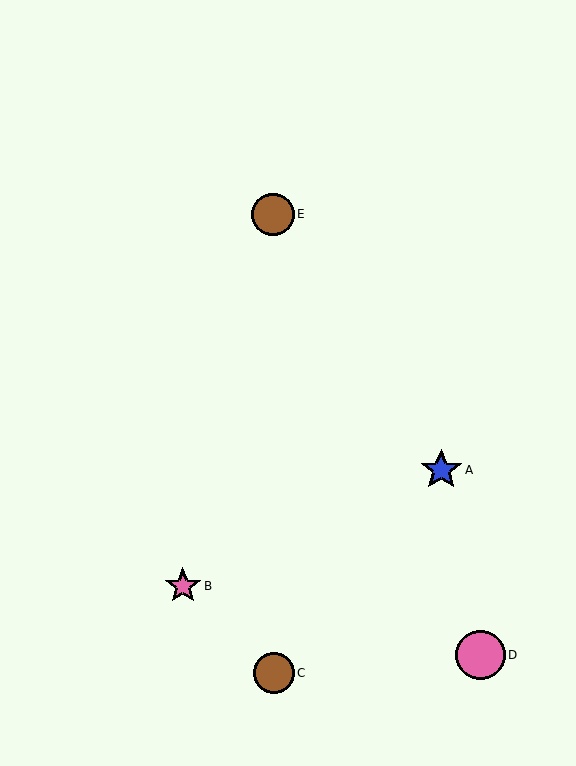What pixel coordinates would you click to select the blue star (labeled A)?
Click at (441, 470) to select the blue star A.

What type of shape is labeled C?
Shape C is a brown circle.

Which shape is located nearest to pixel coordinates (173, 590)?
The pink star (labeled B) at (183, 586) is nearest to that location.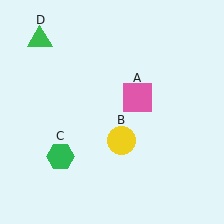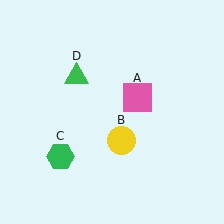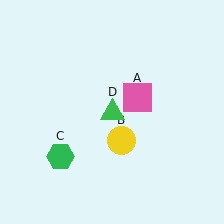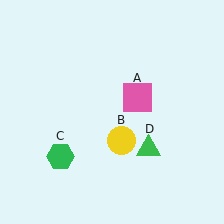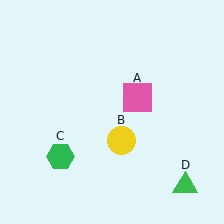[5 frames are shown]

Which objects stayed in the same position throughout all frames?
Pink square (object A) and yellow circle (object B) and green hexagon (object C) remained stationary.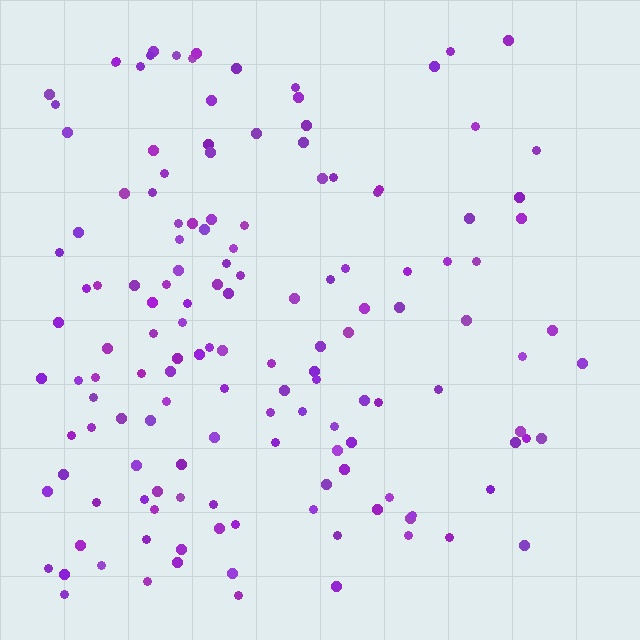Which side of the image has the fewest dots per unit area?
The right.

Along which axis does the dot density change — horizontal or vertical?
Horizontal.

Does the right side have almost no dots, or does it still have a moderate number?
Still a moderate number, just noticeably fewer than the left.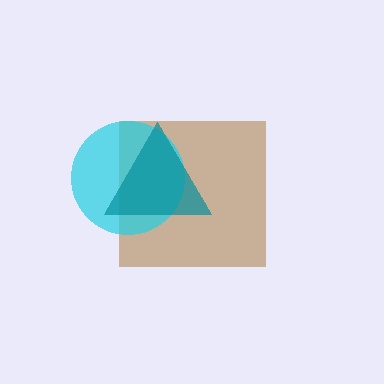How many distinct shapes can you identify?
There are 3 distinct shapes: a brown square, a cyan circle, a teal triangle.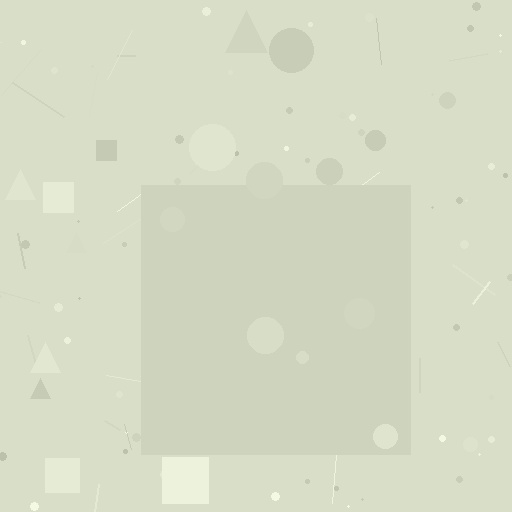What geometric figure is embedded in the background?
A square is embedded in the background.